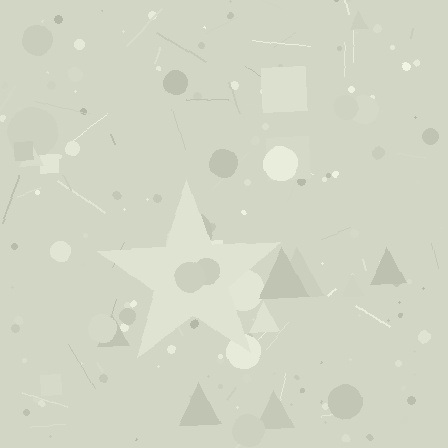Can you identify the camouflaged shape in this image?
The camouflaged shape is a star.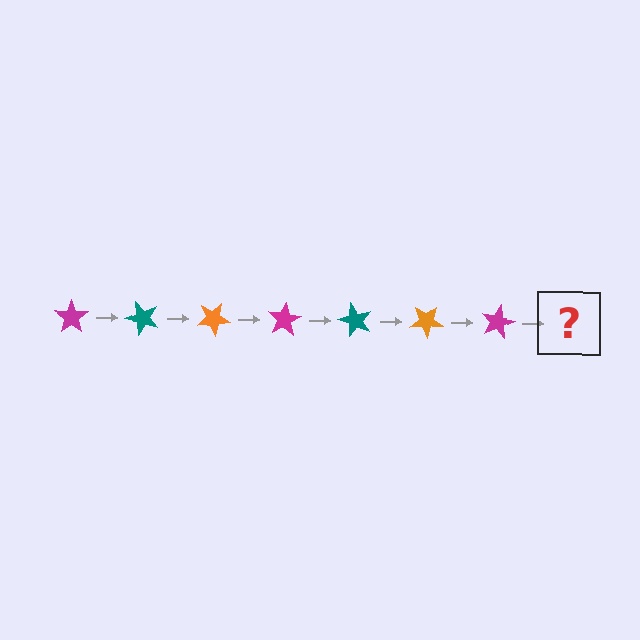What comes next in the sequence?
The next element should be a teal star, rotated 350 degrees from the start.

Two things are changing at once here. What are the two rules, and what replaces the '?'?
The two rules are that it rotates 50 degrees each step and the color cycles through magenta, teal, and orange. The '?' should be a teal star, rotated 350 degrees from the start.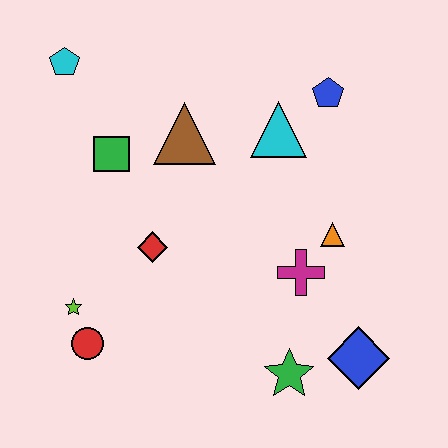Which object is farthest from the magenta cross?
The cyan pentagon is farthest from the magenta cross.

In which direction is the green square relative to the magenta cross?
The green square is to the left of the magenta cross.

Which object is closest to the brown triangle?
The green square is closest to the brown triangle.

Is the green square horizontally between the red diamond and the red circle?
Yes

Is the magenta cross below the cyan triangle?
Yes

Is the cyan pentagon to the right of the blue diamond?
No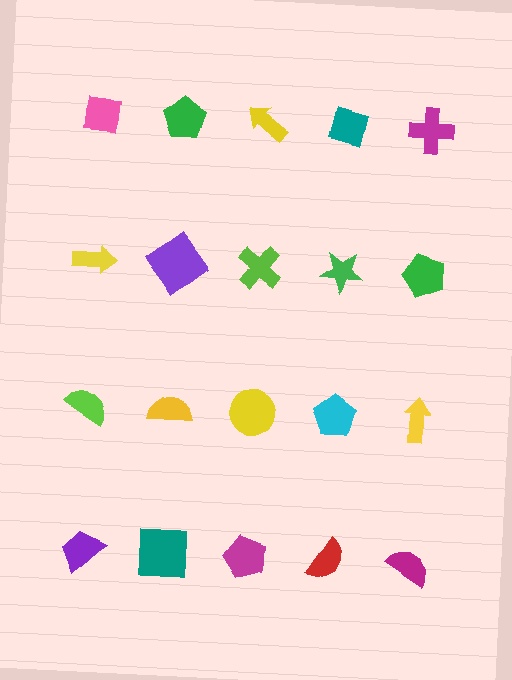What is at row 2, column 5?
A green pentagon.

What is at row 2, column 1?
A yellow arrow.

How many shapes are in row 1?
5 shapes.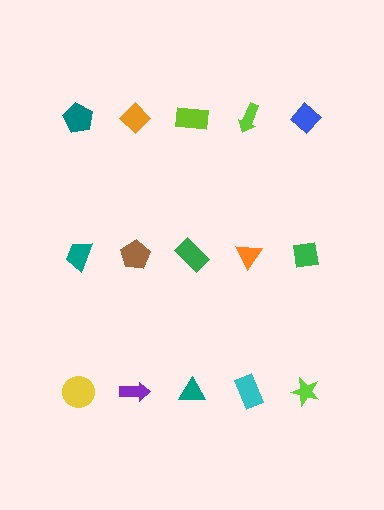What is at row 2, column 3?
A green rectangle.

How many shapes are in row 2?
5 shapes.